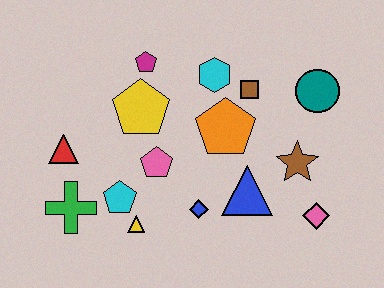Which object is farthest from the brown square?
The green cross is farthest from the brown square.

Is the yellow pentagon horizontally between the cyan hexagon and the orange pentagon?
No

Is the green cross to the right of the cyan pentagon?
No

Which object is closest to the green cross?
The cyan pentagon is closest to the green cross.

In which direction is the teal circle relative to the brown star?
The teal circle is above the brown star.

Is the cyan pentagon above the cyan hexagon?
No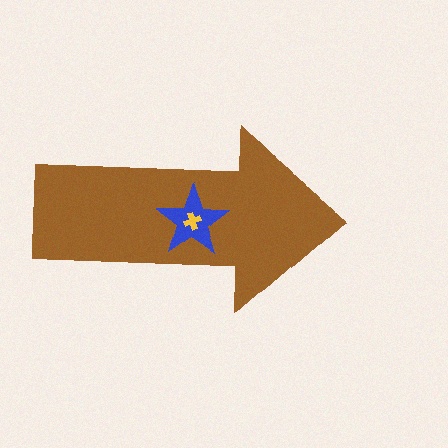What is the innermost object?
The yellow cross.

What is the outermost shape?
The brown arrow.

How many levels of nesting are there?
3.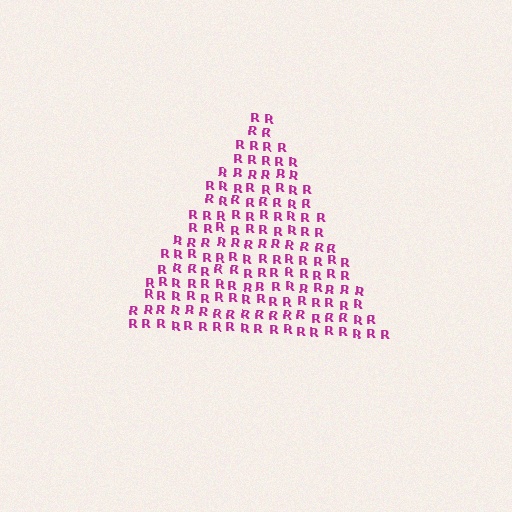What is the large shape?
The large shape is a triangle.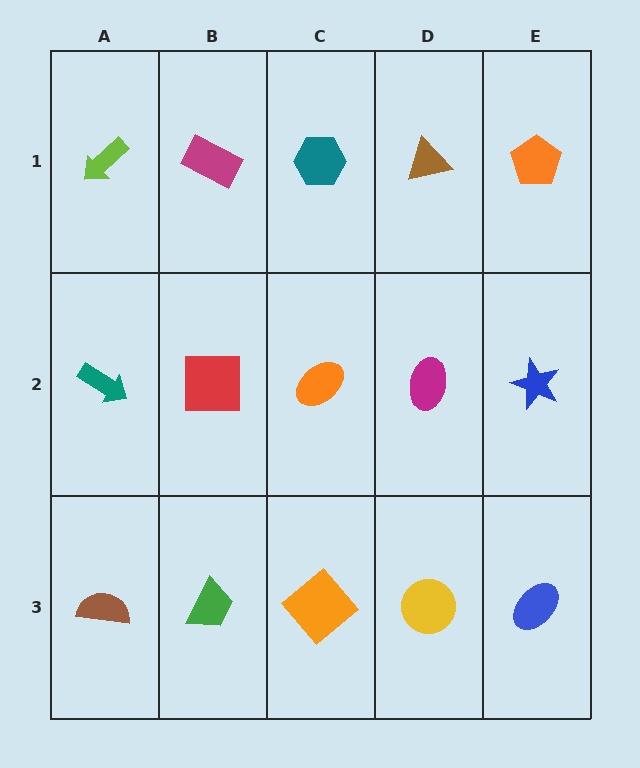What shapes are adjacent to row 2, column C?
A teal hexagon (row 1, column C), an orange diamond (row 3, column C), a red square (row 2, column B), a magenta ellipse (row 2, column D).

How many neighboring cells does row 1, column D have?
3.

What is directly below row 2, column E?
A blue ellipse.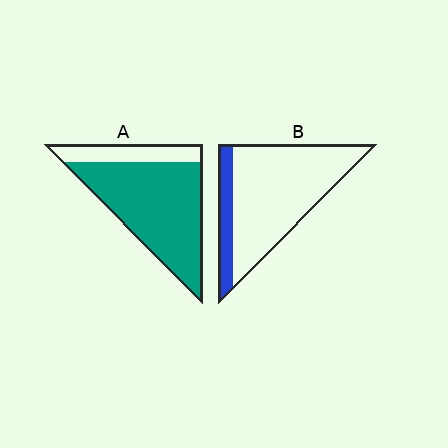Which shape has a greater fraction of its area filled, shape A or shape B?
Shape A.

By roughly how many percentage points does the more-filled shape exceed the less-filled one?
By roughly 60 percentage points (A over B).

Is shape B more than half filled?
No.